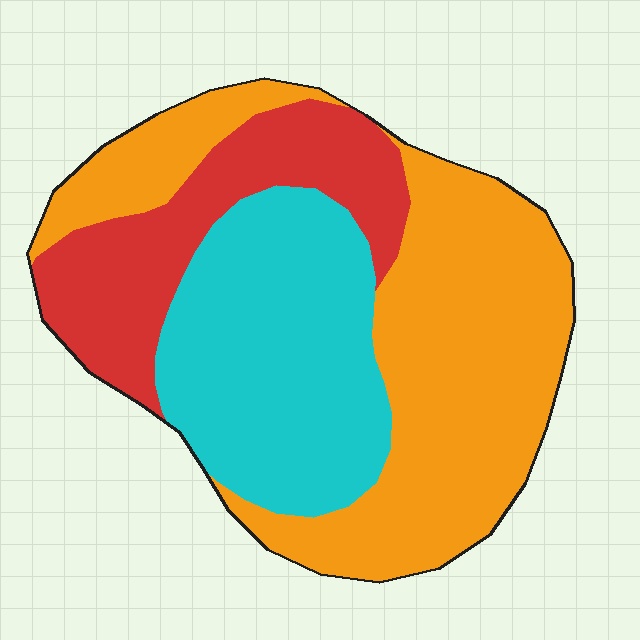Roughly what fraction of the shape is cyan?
Cyan takes up about one third (1/3) of the shape.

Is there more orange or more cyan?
Orange.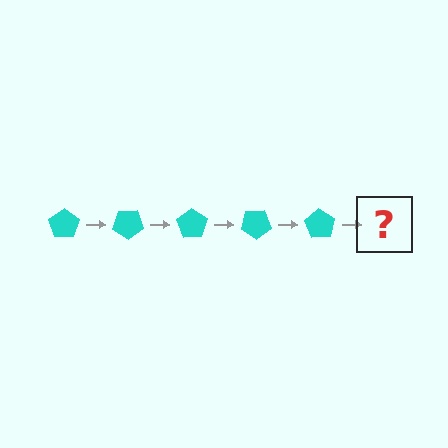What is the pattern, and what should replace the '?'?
The pattern is that the pentagon rotates 35 degrees each step. The '?' should be a cyan pentagon rotated 175 degrees.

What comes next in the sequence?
The next element should be a cyan pentagon rotated 175 degrees.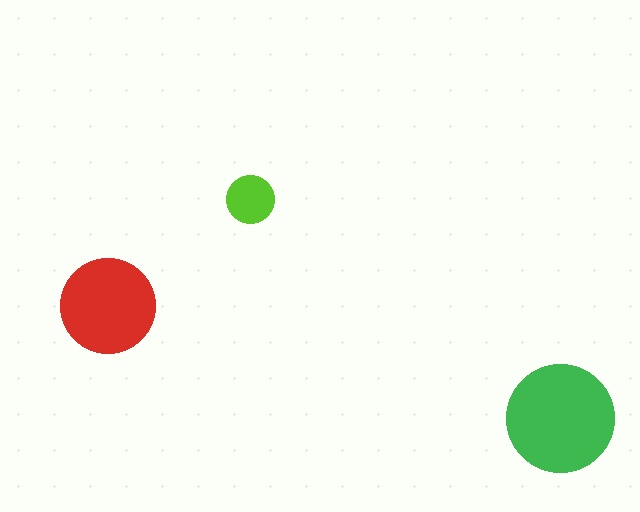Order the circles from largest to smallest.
the green one, the red one, the lime one.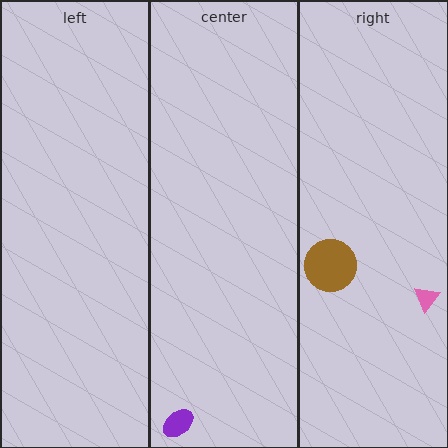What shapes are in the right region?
The brown circle, the pink triangle.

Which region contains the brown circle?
The right region.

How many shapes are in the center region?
1.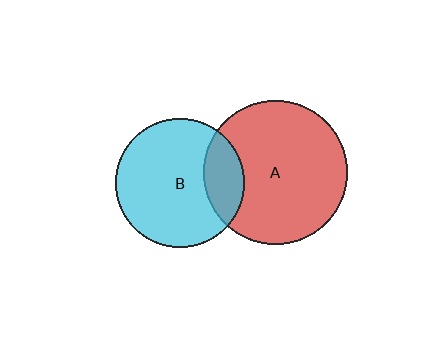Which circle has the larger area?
Circle A (red).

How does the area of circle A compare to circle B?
Approximately 1.2 times.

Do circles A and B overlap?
Yes.